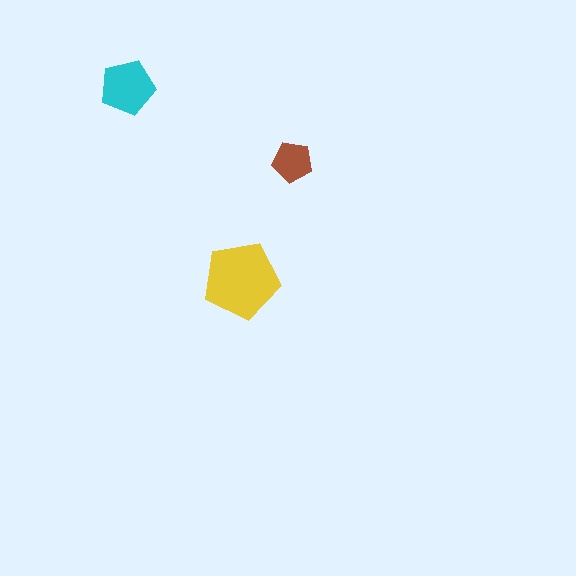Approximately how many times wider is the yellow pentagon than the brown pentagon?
About 2 times wider.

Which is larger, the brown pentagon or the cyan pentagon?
The cyan one.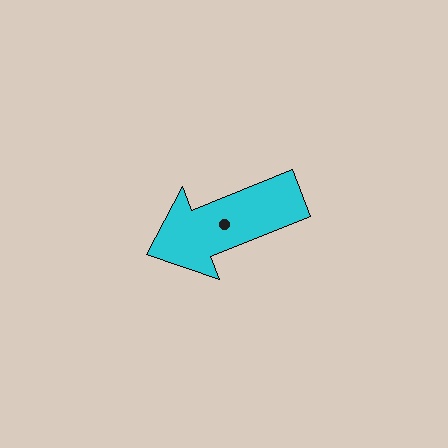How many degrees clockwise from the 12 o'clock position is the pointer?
Approximately 248 degrees.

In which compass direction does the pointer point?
West.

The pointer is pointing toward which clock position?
Roughly 8 o'clock.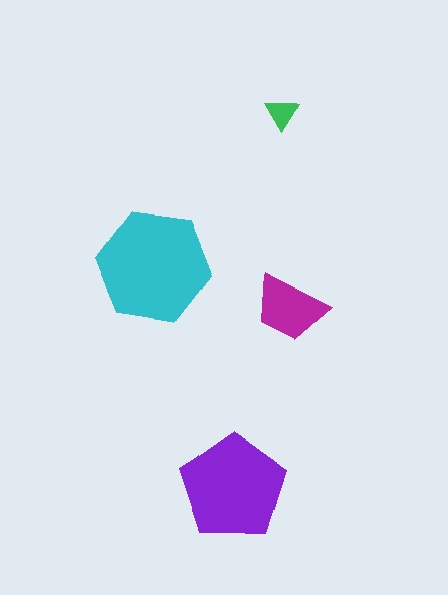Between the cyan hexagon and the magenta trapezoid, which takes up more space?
The cyan hexagon.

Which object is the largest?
The cyan hexagon.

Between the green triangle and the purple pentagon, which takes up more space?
The purple pentagon.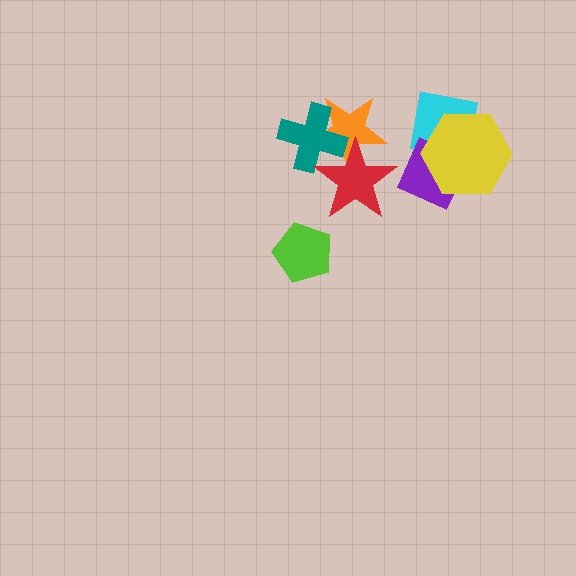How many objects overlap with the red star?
2 objects overlap with the red star.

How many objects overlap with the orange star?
2 objects overlap with the orange star.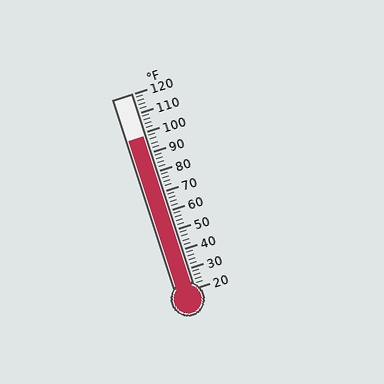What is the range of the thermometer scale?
The thermometer scale ranges from 20°F to 120°F.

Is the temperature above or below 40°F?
The temperature is above 40°F.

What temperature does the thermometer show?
The thermometer shows approximately 98°F.